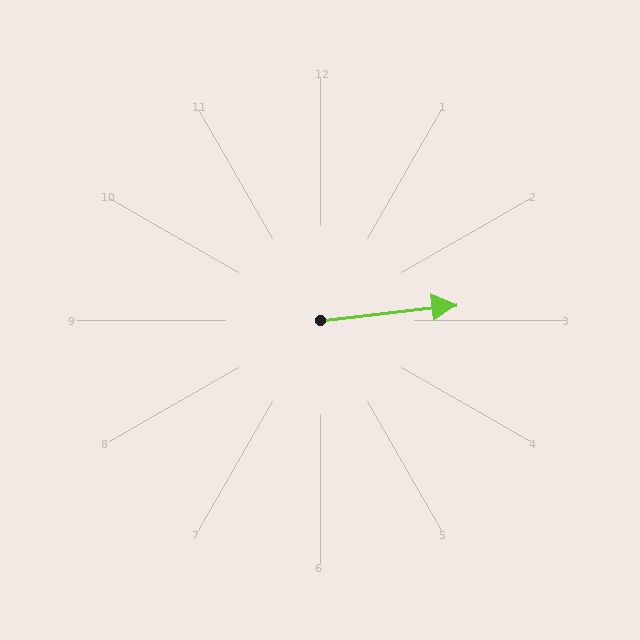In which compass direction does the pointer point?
East.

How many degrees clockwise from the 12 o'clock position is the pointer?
Approximately 83 degrees.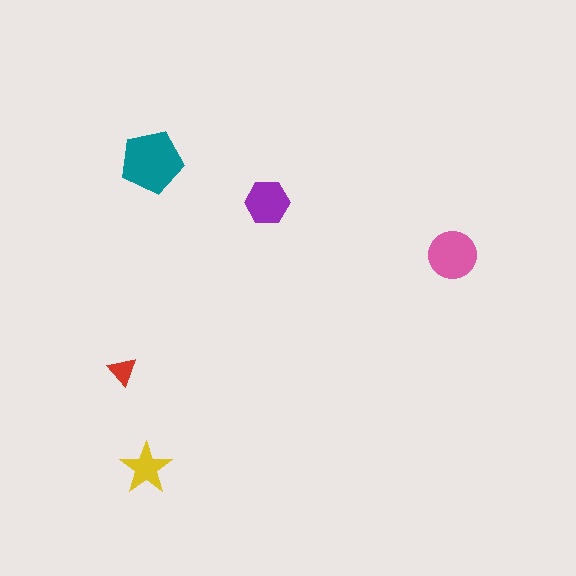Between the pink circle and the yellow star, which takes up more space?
The pink circle.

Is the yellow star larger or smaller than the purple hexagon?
Smaller.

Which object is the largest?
The teal pentagon.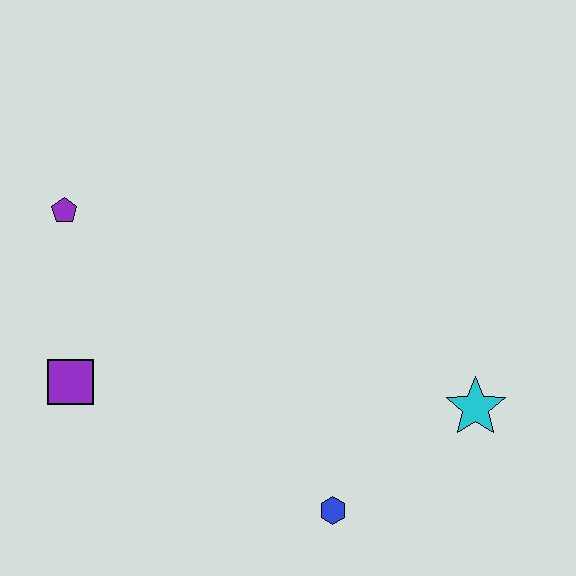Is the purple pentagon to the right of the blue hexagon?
No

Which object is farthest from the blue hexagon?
The purple pentagon is farthest from the blue hexagon.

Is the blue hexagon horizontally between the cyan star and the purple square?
Yes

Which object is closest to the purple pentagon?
The purple square is closest to the purple pentagon.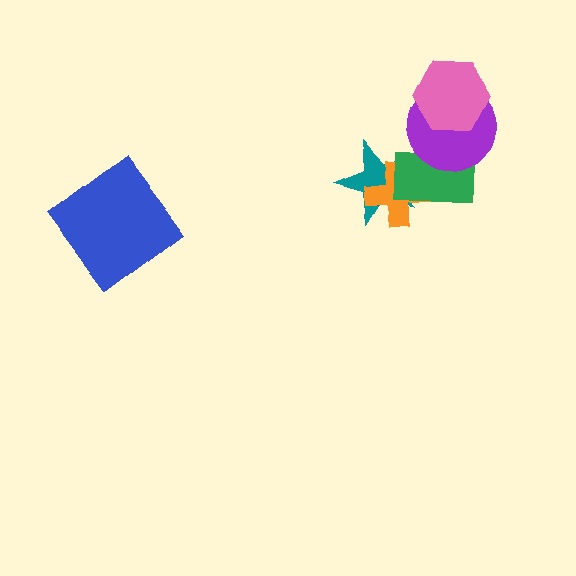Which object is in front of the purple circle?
The pink hexagon is in front of the purple circle.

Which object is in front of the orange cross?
The green rectangle is in front of the orange cross.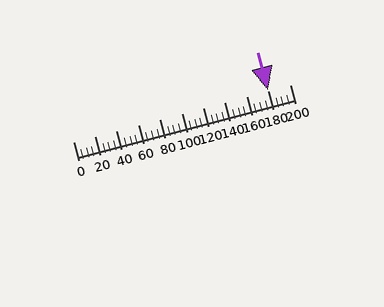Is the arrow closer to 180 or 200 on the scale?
The arrow is closer to 180.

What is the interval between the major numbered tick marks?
The major tick marks are spaced 20 units apart.